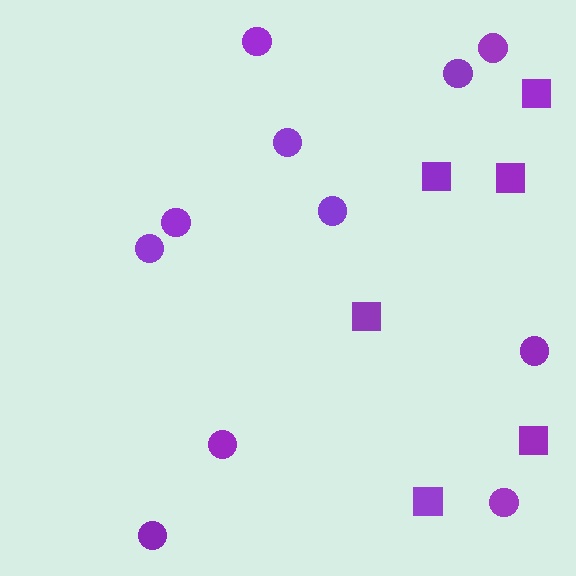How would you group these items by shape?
There are 2 groups: one group of squares (6) and one group of circles (11).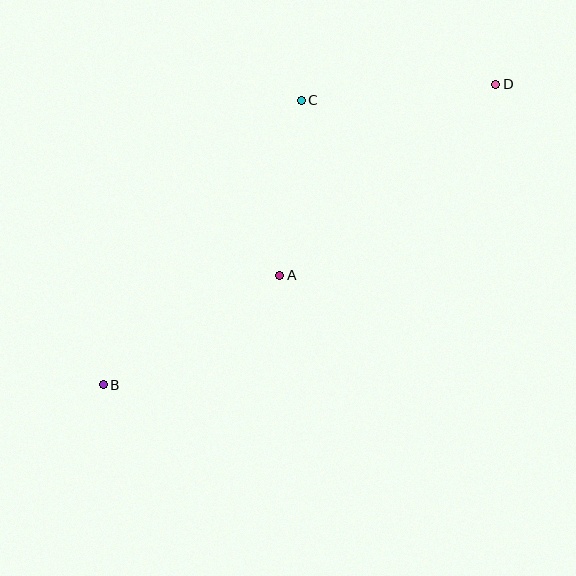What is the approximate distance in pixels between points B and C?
The distance between B and C is approximately 347 pixels.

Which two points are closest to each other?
Points A and C are closest to each other.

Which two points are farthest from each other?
Points B and D are farthest from each other.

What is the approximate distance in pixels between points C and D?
The distance between C and D is approximately 195 pixels.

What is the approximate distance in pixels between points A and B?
The distance between A and B is approximately 208 pixels.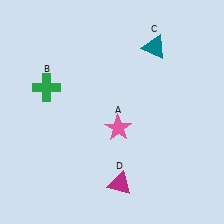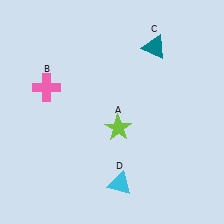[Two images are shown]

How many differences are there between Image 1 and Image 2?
There are 3 differences between the two images.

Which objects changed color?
A changed from pink to lime. B changed from green to pink. D changed from magenta to cyan.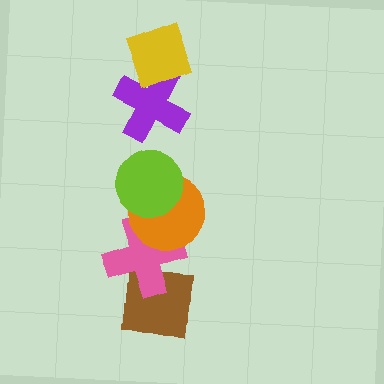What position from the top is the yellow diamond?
The yellow diamond is 1st from the top.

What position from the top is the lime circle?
The lime circle is 3rd from the top.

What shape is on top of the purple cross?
The yellow diamond is on top of the purple cross.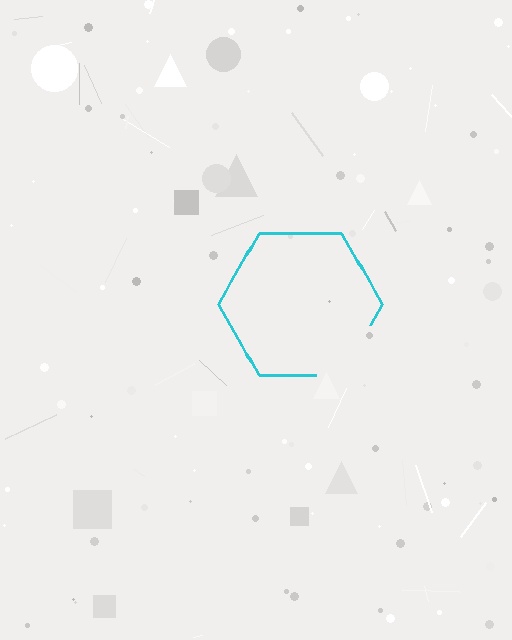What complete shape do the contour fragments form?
The contour fragments form a hexagon.